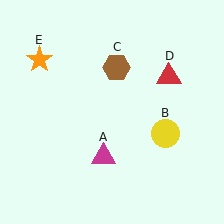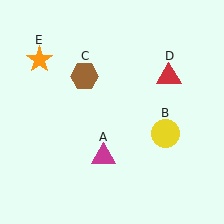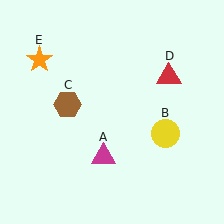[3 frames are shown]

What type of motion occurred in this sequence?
The brown hexagon (object C) rotated counterclockwise around the center of the scene.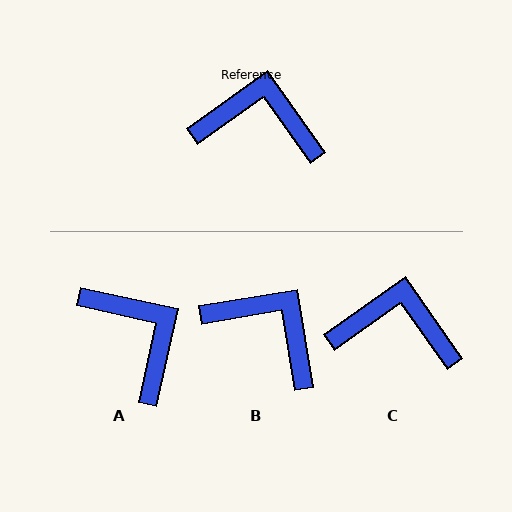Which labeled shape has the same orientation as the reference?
C.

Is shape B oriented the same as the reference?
No, it is off by about 26 degrees.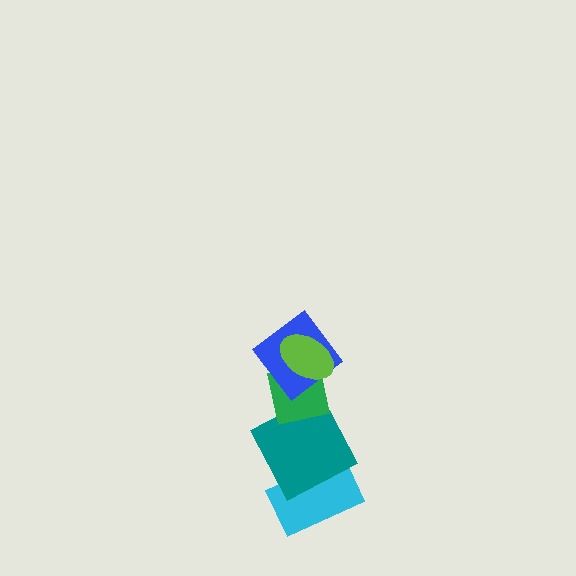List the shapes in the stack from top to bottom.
From top to bottom: the lime ellipse, the blue diamond, the green square, the teal square, the cyan rectangle.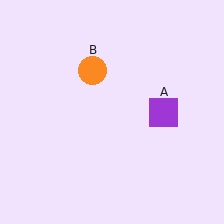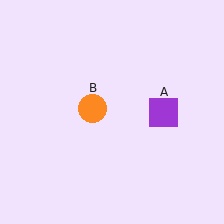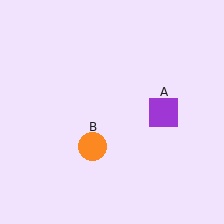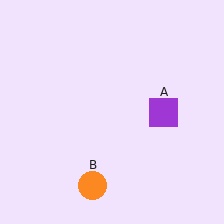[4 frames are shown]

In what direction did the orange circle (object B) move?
The orange circle (object B) moved down.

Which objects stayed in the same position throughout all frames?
Purple square (object A) remained stationary.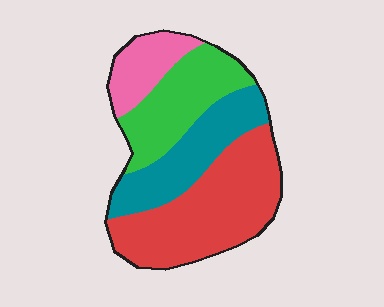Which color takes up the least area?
Pink, at roughly 15%.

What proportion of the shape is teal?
Teal covers about 25% of the shape.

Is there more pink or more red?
Red.